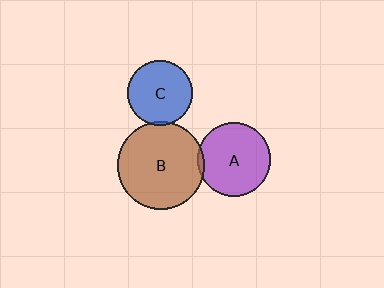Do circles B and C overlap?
Yes.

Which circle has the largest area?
Circle B (brown).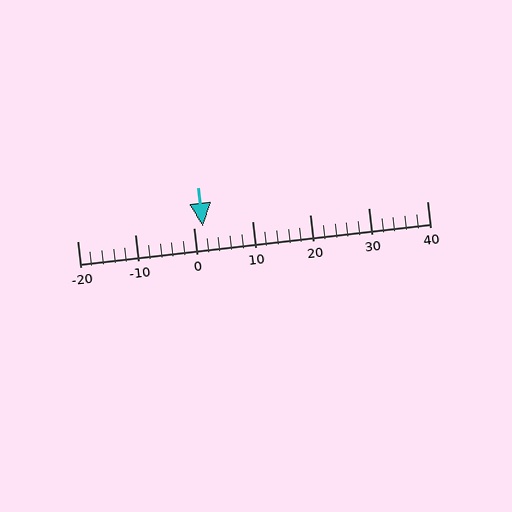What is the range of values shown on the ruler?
The ruler shows values from -20 to 40.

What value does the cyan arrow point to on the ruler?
The cyan arrow points to approximately 2.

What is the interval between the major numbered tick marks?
The major tick marks are spaced 10 units apart.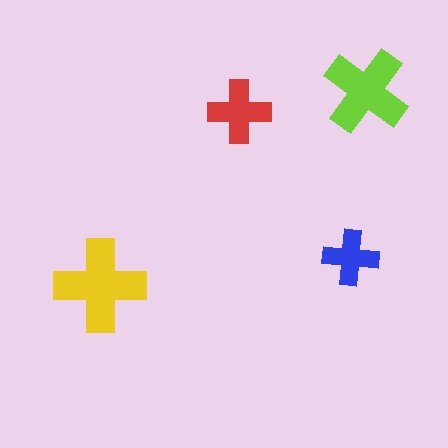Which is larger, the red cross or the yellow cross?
The yellow one.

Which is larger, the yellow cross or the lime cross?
The yellow one.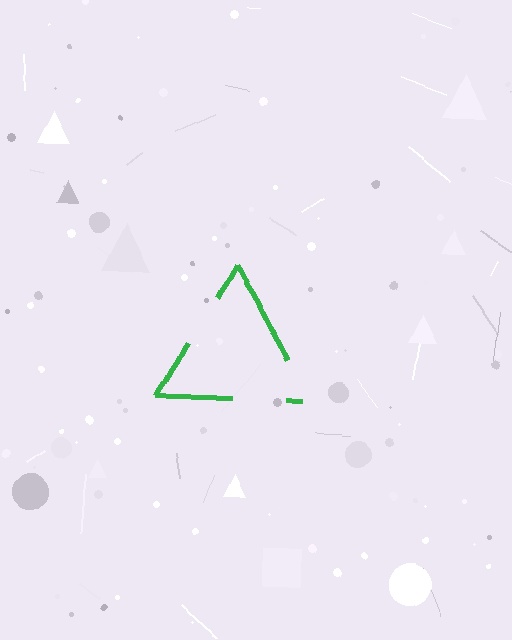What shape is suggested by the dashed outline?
The dashed outline suggests a triangle.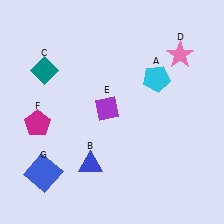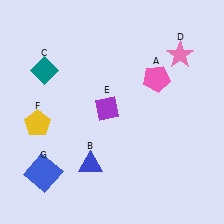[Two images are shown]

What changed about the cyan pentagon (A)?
In Image 1, A is cyan. In Image 2, it changed to pink.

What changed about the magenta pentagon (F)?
In Image 1, F is magenta. In Image 2, it changed to yellow.